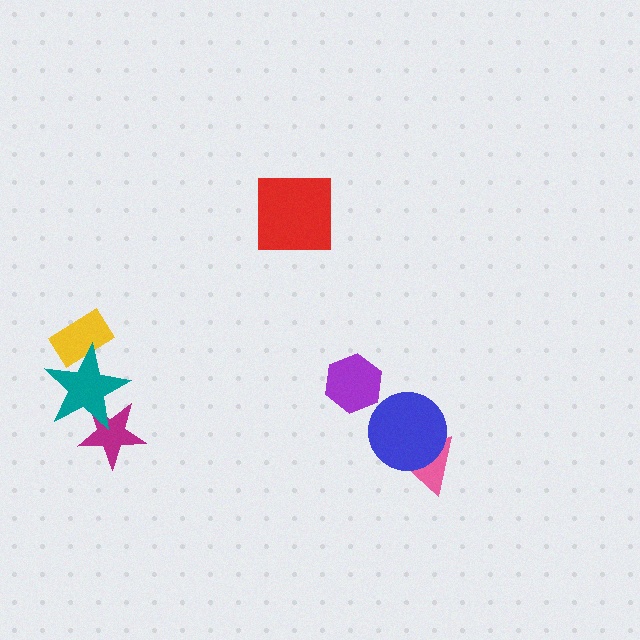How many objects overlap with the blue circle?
1 object overlaps with the blue circle.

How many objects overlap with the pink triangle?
1 object overlaps with the pink triangle.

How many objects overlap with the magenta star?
1 object overlaps with the magenta star.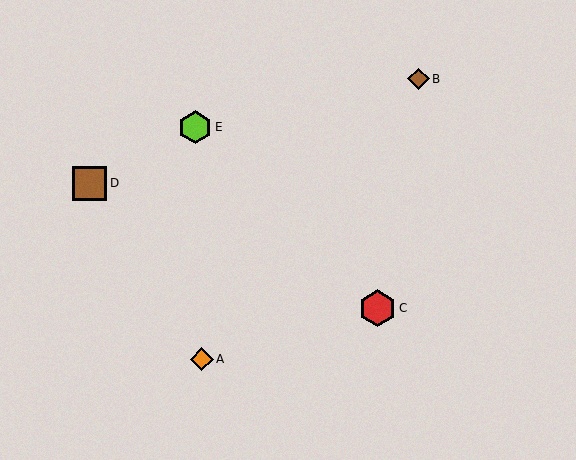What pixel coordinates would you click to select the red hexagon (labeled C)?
Click at (378, 308) to select the red hexagon C.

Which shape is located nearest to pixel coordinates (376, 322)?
The red hexagon (labeled C) at (378, 308) is nearest to that location.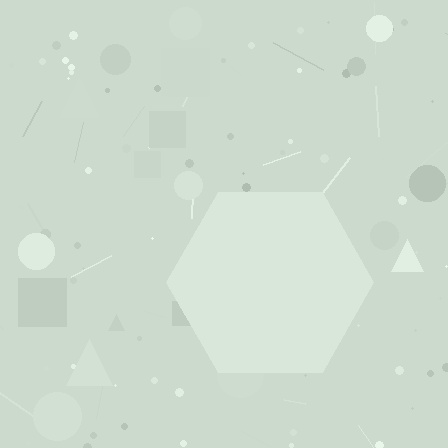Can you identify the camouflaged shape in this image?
The camouflaged shape is a hexagon.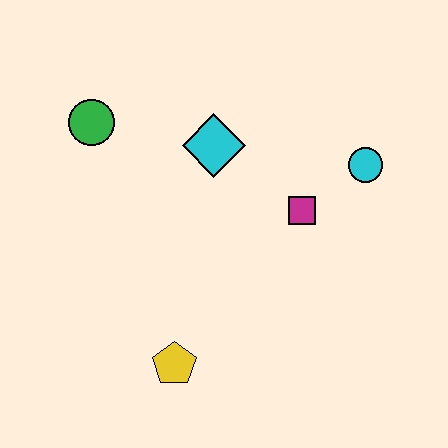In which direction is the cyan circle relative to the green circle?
The cyan circle is to the right of the green circle.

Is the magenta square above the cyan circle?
No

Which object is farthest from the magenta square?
The green circle is farthest from the magenta square.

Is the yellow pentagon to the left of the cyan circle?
Yes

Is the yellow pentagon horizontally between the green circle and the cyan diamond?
Yes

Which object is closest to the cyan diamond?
The magenta square is closest to the cyan diamond.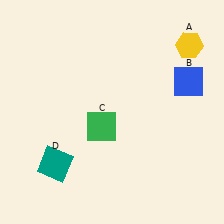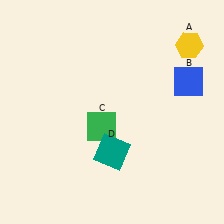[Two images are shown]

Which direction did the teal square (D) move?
The teal square (D) moved right.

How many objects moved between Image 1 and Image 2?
1 object moved between the two images.